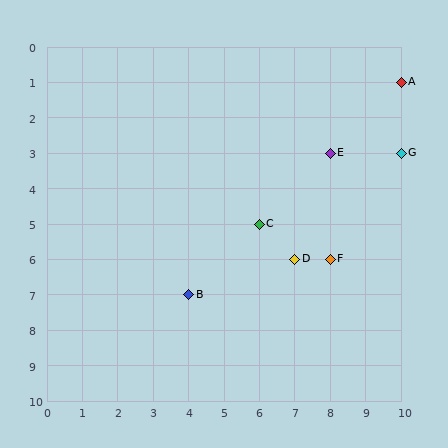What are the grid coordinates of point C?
Point C is at grid coordinates (6, 5).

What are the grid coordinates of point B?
Point B is at grid coordinates (4, 7).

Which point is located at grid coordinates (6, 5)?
Point C is at (6, 5).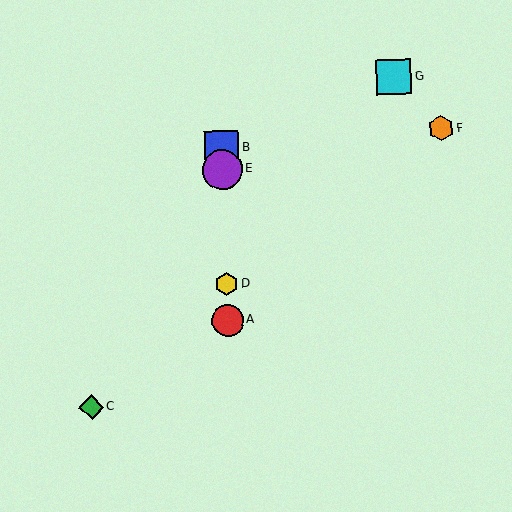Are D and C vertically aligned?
No, D is at x≈226 and C is at x≈91.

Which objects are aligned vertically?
Objects A, B, D, E are aligned vertically.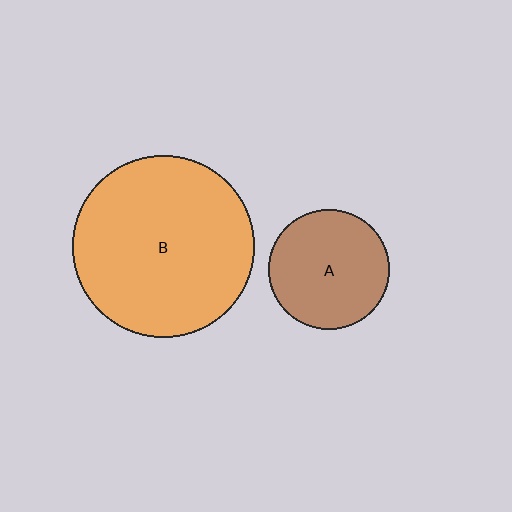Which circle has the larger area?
Circle B (orange).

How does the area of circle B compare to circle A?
Approximately 2.3 times.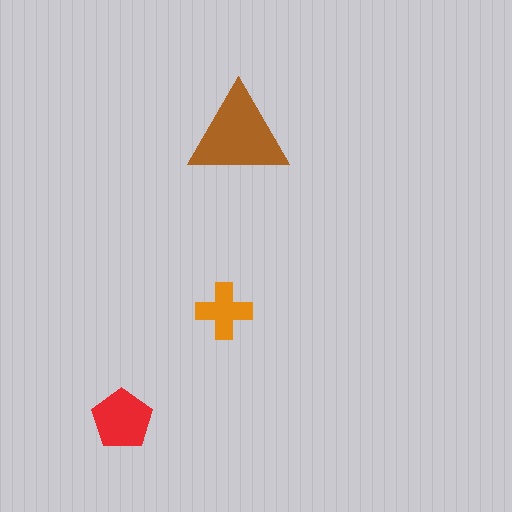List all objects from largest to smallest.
The brown triangle, the red pentagon, the orange cross.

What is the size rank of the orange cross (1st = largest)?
3rd.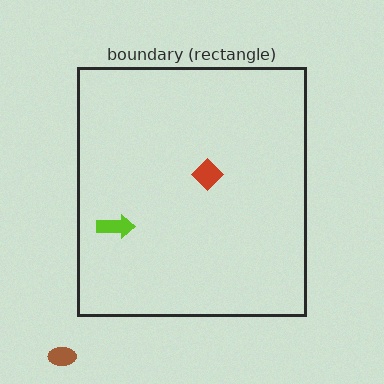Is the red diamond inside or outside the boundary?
Inside.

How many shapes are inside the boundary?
2 inside, 1 outside.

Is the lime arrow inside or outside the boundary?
Inside.